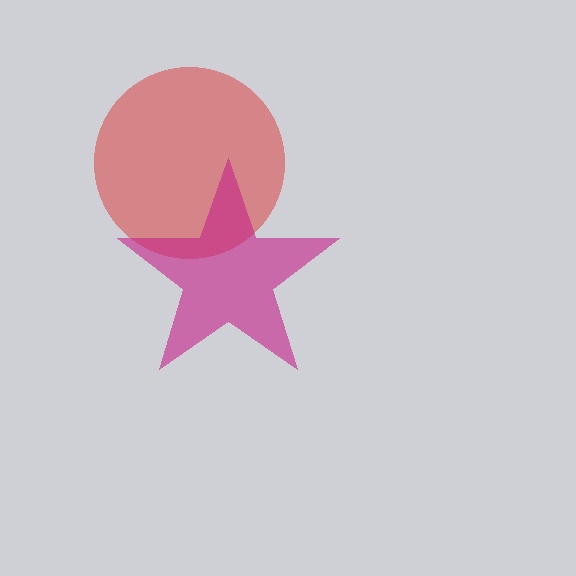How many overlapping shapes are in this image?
There are 2 overlapping shapes in the image.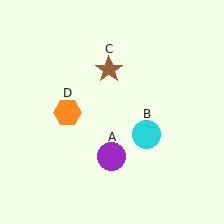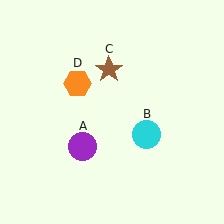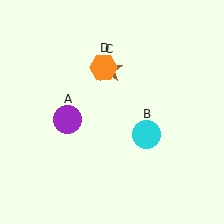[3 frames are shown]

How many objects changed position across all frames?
2 objects changed position: purple circle (object A), orange hexagon (object D).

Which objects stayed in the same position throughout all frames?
Cyan circle (object B) and brown star (object C) remained stationary.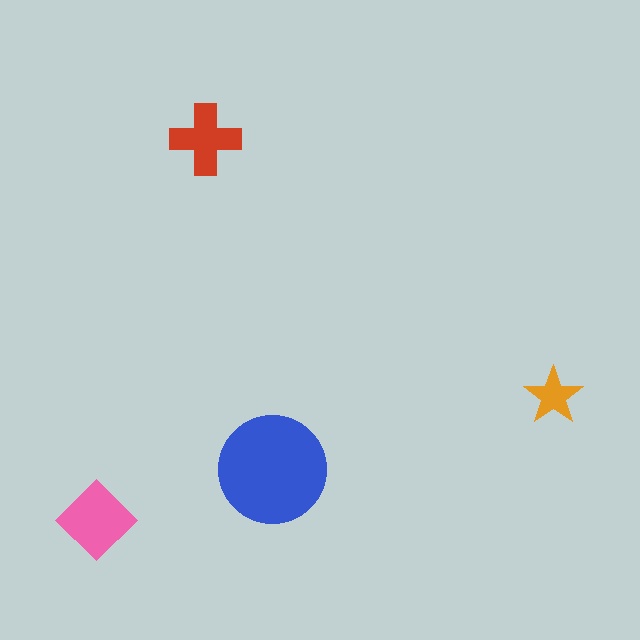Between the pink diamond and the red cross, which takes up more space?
The pink diamond.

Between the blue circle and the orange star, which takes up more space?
The blue circle.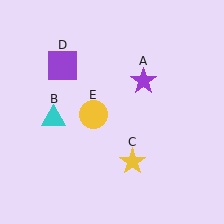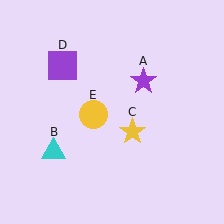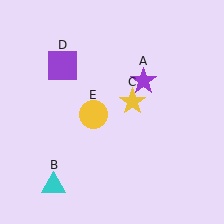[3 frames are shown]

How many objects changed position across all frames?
2 objects changed position: cyan triangle (object B), yellow star (object C).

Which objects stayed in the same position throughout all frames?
Purple star (object A) and purple square (object D) and yellow circle (object E) remained stationary.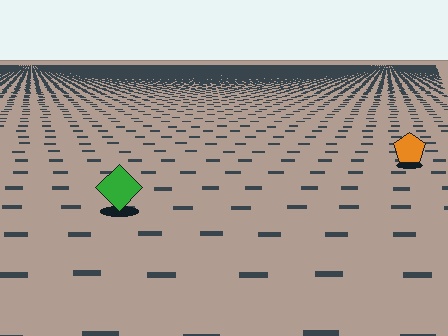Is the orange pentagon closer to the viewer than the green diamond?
No. The green diamond is closer — you can tell from the texture gradient: the ground texture is coarser near it.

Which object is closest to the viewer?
The green diamond is closest. The texture marks near it are larger and more spread out.